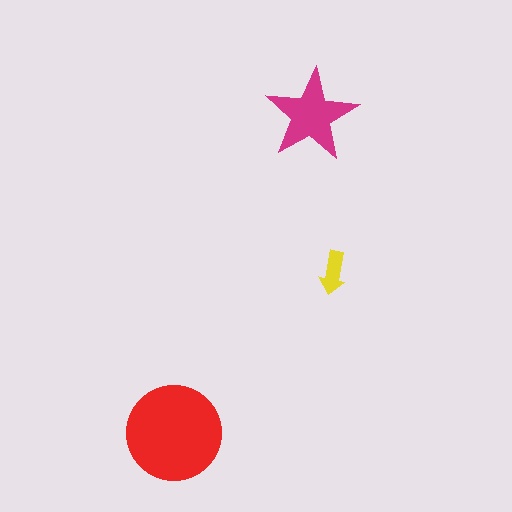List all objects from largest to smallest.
The red circle, the magenta star, the yellow arrow.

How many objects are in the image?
There are 3 objects in the image.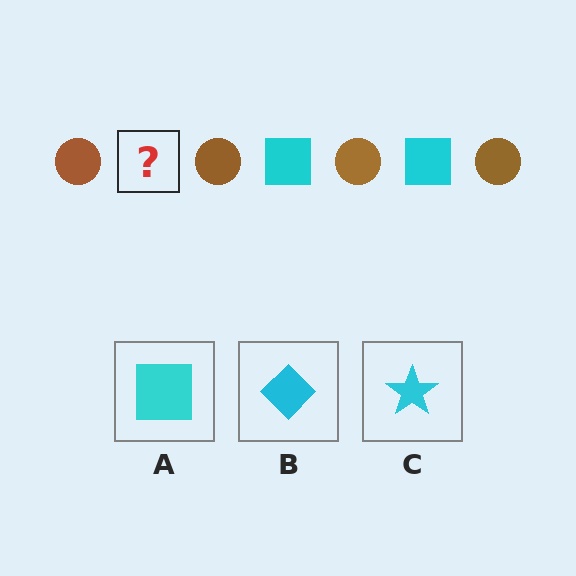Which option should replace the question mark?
Option A.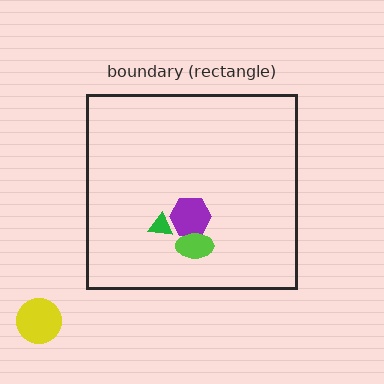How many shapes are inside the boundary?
3 inside, 1 outside.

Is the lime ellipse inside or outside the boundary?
Inside.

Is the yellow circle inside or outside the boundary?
Outside.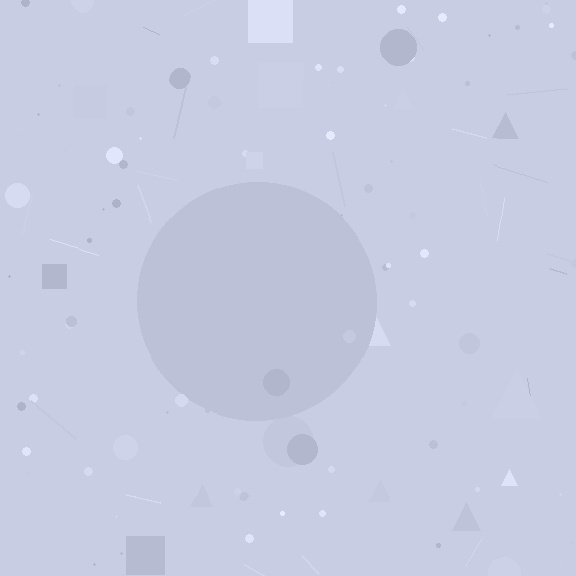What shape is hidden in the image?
A circle is hidden in the image.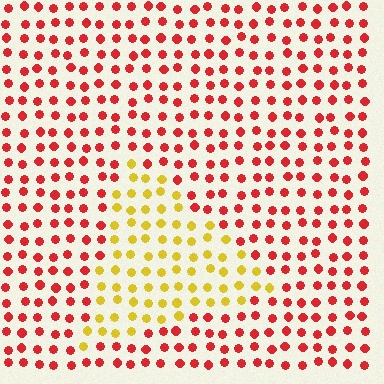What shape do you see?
I see a triangle.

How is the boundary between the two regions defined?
The boundary is defined purely by a slight shift in hue (about 56 degrees). Spacing, size, and orientation are identical on both sides.